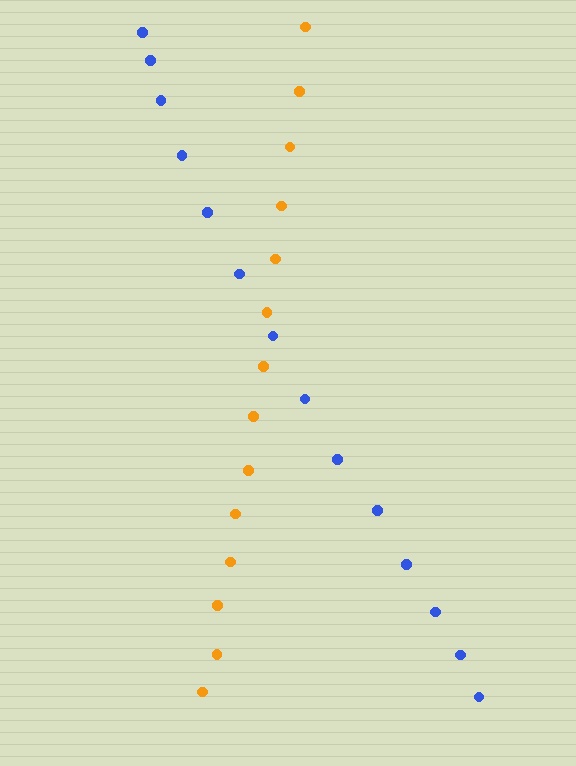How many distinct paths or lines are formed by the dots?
There are 2 distinct paths.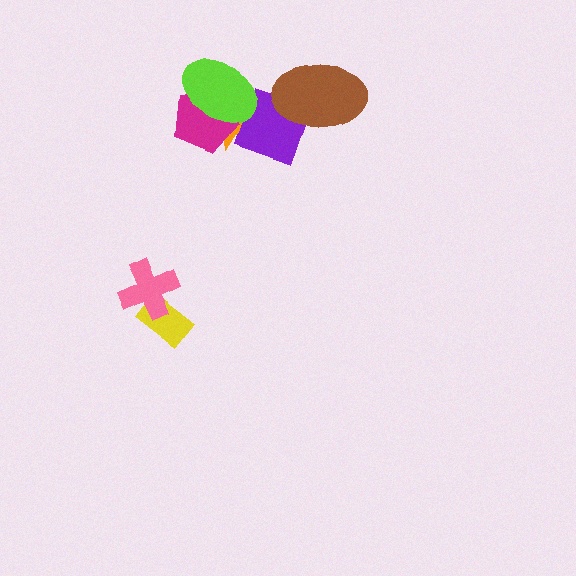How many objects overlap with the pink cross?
1 object overlaps with the pink cross.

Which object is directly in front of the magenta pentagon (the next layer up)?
The purple diamond is directly in front of the magenta pentagon.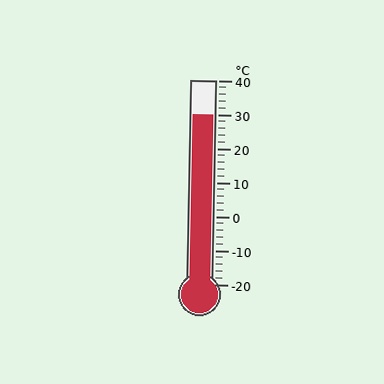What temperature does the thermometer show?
The thermometer shows approximately 30°C.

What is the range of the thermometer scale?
The thermometer scale ranges from -20°C to 40°C.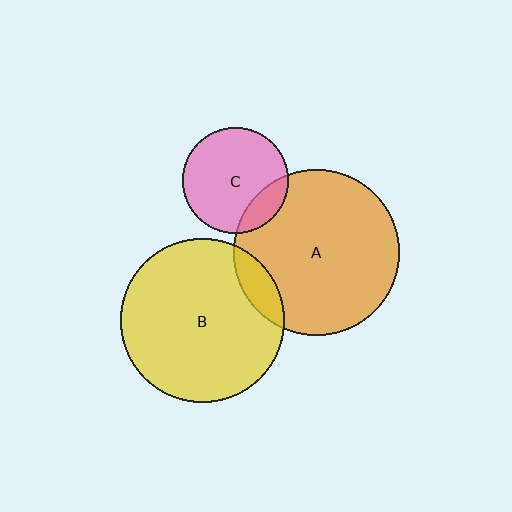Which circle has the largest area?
Circle A (orange).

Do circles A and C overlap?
Yes.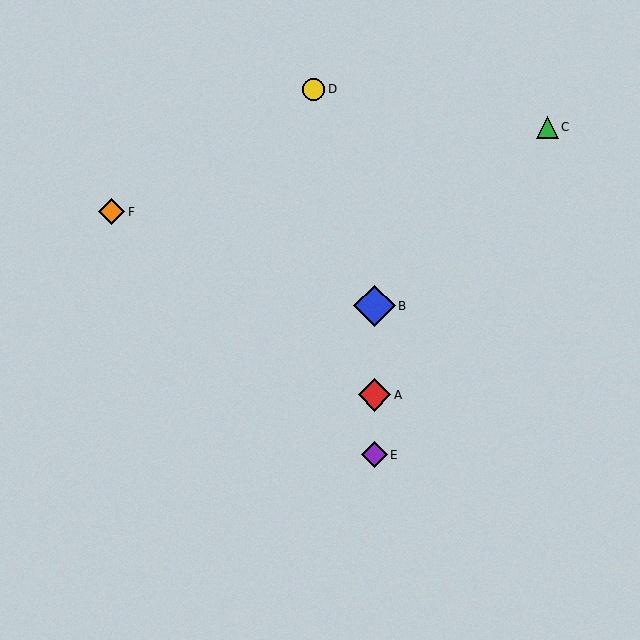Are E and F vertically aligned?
No, E is at x≈374 and F is at x≈112.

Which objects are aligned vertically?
Objects A, B, E are aligned vertically.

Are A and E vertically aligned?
Yes, both are at x≈374.